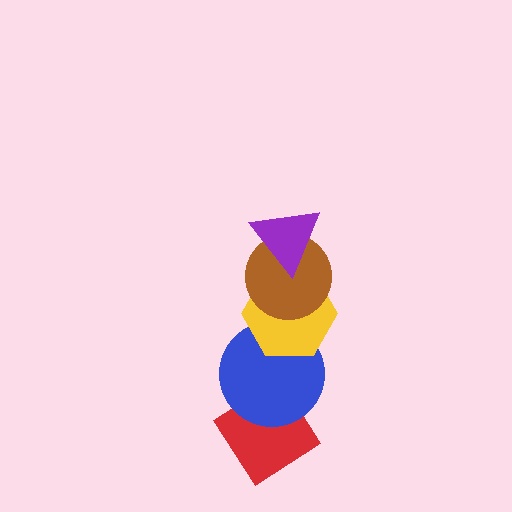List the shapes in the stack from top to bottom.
From top to bottom: the purple triangle, the brown circle, the yellow hexagon, the blue circle, the red diamond.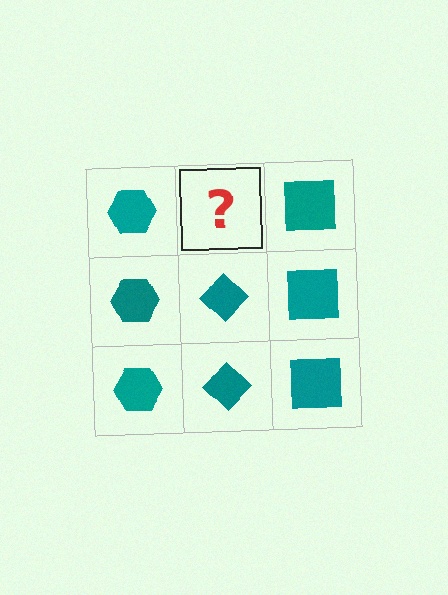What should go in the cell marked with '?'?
The missing cell should contain a teal diamond.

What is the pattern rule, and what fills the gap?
The rule is that each column has a consistent shape. The gap should be filled with a teal diamond.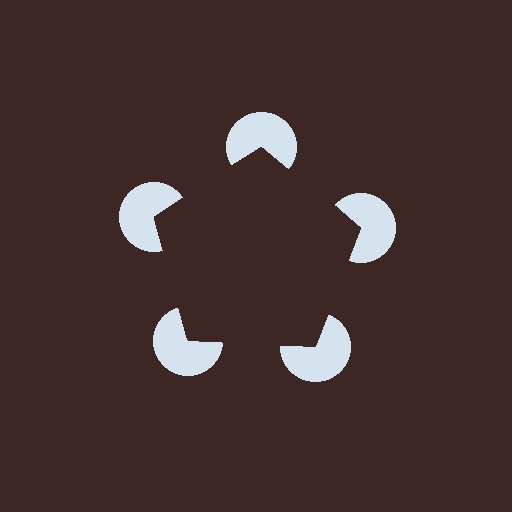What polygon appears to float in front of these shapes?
An illusory pentagon — its edges are inferred from the aligned wedge cuts in the pac-man discs, not physically drawn.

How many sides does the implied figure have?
5 sides.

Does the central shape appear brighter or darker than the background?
It typically appears slightly darker than the background, even though no actual brightness change is drawn.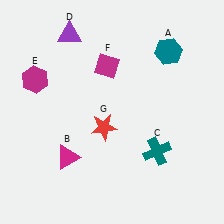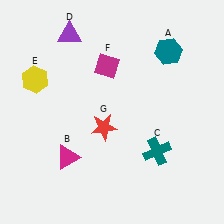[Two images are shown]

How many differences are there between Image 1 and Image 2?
There is 1 difference between the two images.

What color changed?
The hexagon (E) changed from magenta in Image 1 to yellow in Image 2.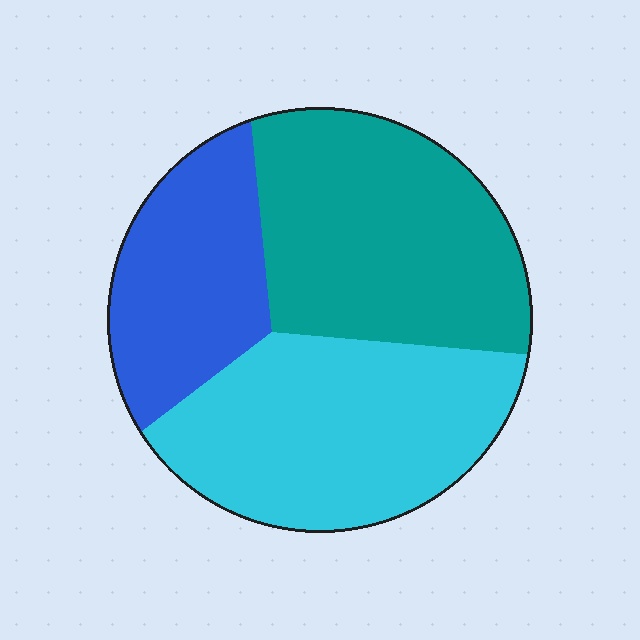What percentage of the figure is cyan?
Cyan covers around 40% of the figure.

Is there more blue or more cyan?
Cyan.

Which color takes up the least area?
Blue, at roughly 25%.